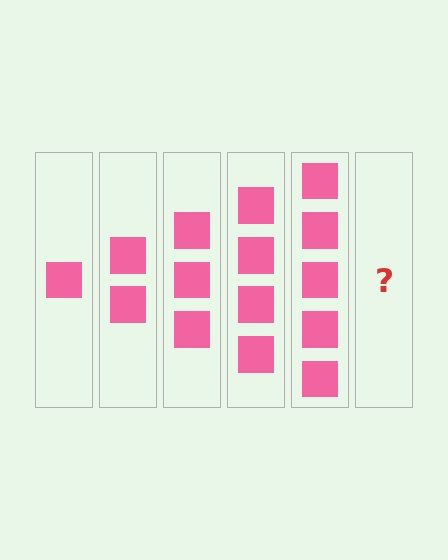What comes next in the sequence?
The next element should be 6 squares.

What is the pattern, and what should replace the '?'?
The pattern is that each step adds one more square. The '?' should be 6 squares.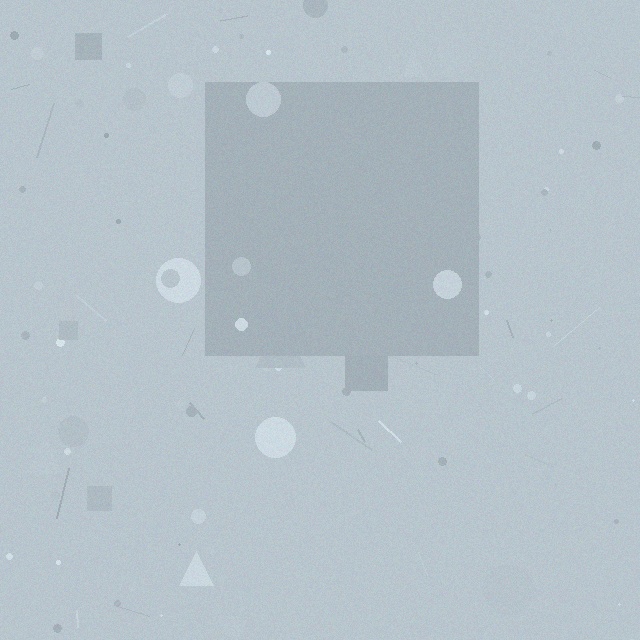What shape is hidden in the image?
A square is hidden in the image.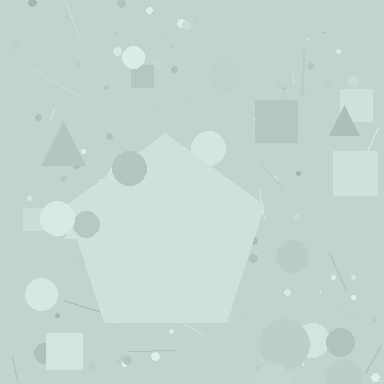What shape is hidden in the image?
A pentagon is hidden in the image.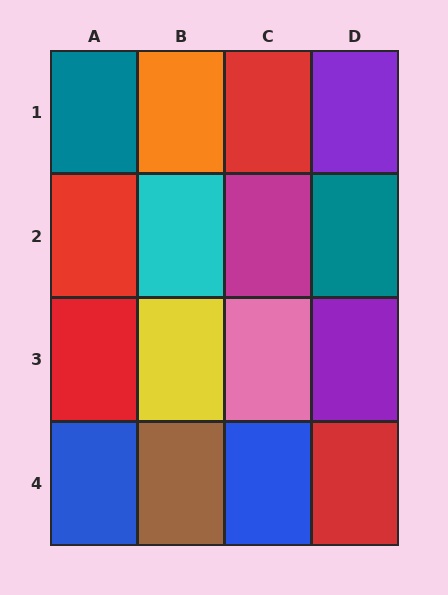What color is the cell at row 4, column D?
Red.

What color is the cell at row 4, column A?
Blue.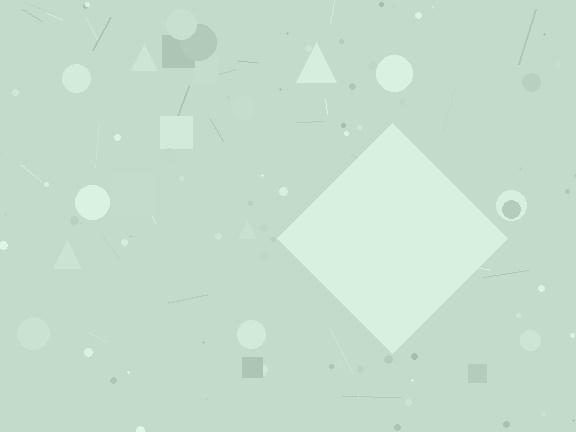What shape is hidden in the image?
A diamond is hidden in the image.